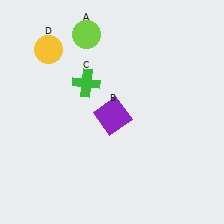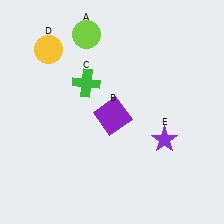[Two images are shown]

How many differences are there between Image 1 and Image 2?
There is 1 difference between the two images.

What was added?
A purple star (E) was added in Image 2.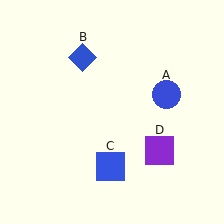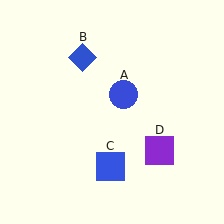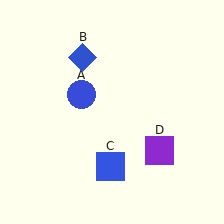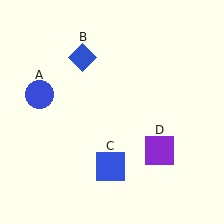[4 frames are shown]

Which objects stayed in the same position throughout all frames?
Blue diamond (object B) and blue square (object C) and purple square (object D) remained stationary.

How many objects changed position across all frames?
1 object changed position: blue circle (object A).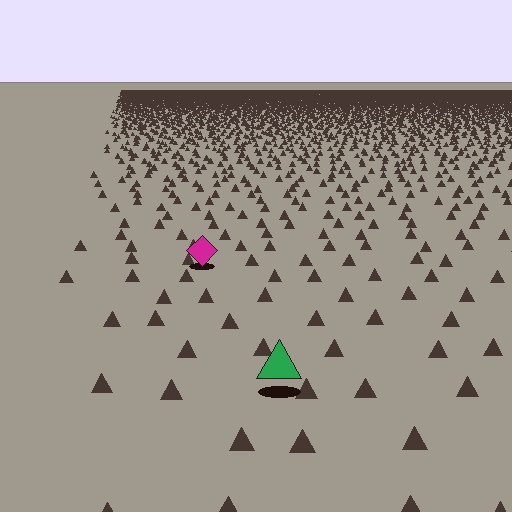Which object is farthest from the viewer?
The magenta diamond is farthest from the viewer. It appears smaller and the ground texture around it is denser.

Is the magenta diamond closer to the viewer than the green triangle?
No. The green triangle is closer — you can tell from the texture gradient: the ground texture is coarser near it.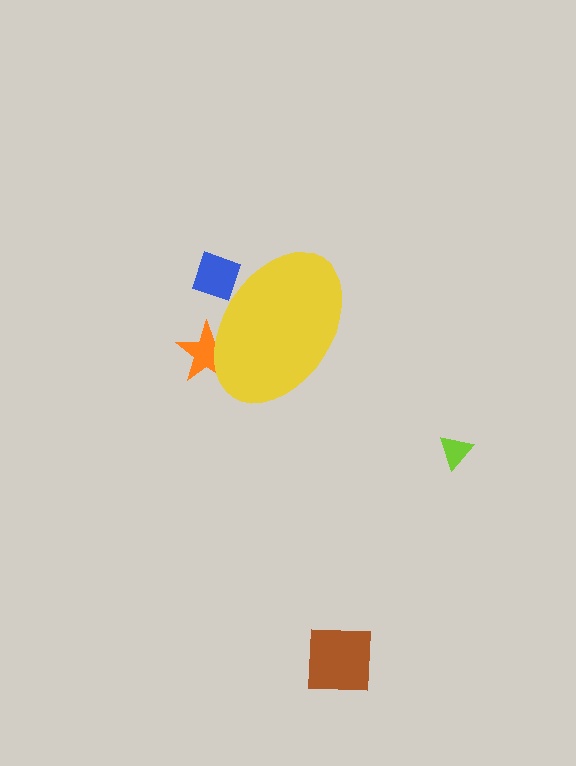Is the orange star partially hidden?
Yes, the orange star is partially hidden behind the yellow ellipse.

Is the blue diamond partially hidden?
Yes, the blue diamond is partially hidden behind the yellow ellipse.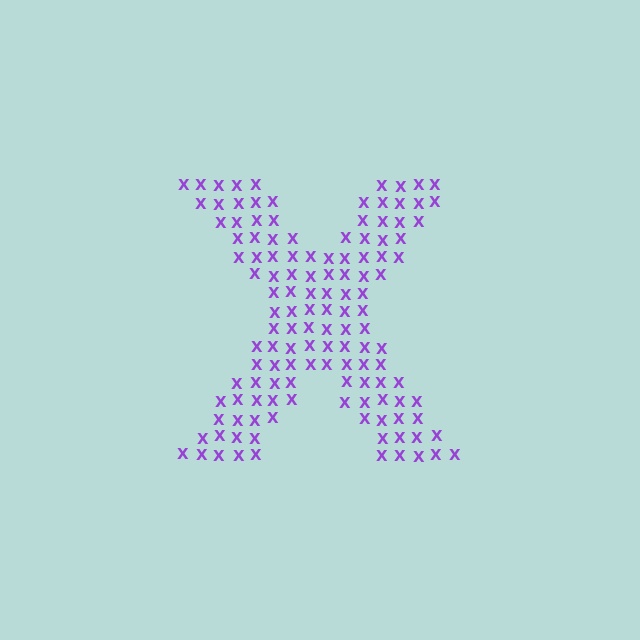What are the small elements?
The small elements are letter X's.